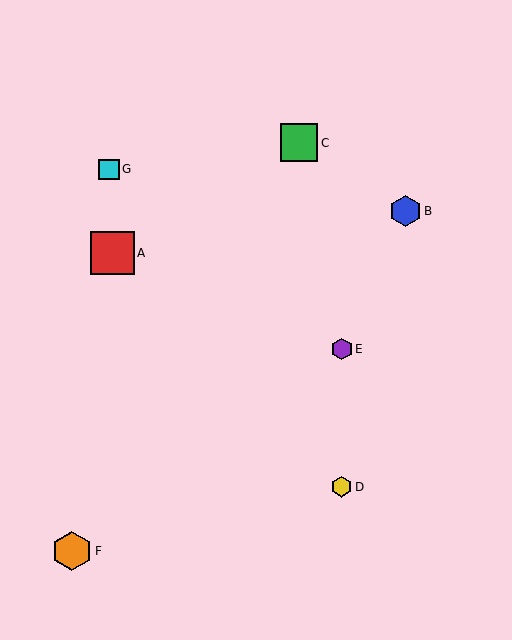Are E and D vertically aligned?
Yes, both are at x≈342.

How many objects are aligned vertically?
2 objects (D, E) are aligned vertically.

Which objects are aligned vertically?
Objects D, E are aligned vertically.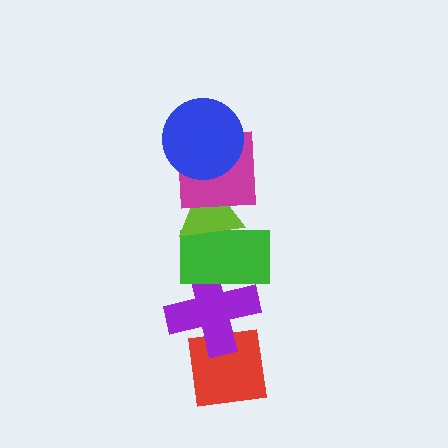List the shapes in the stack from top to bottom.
From top to bottom: the blue circle, the magenta square, the lime triangle, the green rectangle, the purple cross, the red square.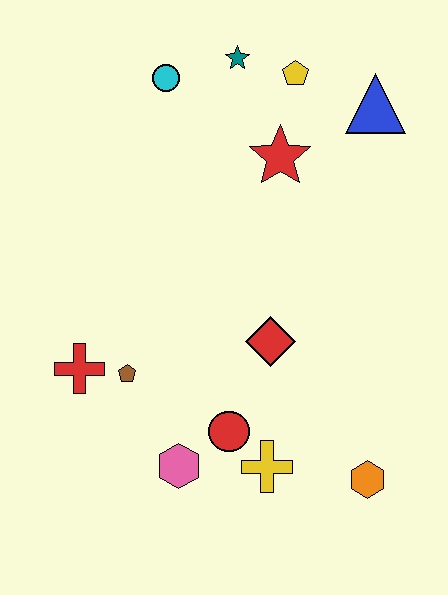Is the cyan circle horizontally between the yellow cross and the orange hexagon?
No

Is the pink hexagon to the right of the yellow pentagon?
No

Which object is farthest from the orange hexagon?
The cyan circle is farthest from the orange hexagon.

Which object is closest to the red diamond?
The red circle is closest to the red diamond.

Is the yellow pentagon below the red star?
No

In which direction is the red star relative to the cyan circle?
The red star is to the right of the cyan circle.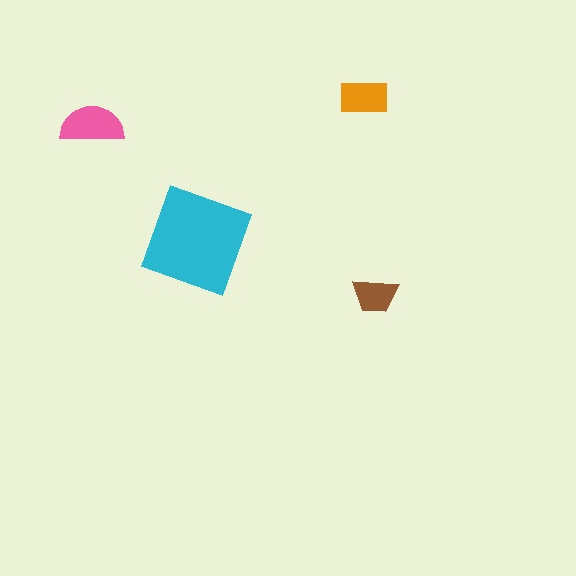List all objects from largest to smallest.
The cyan diamond, the pink semicircle, the orange rectangle, the brown trapezoid.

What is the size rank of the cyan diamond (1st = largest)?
1st.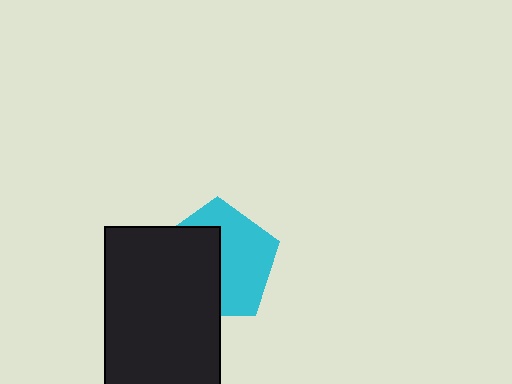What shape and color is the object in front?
The object in front is a black rectangle.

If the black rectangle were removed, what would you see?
You would see the complete cyan pentagon.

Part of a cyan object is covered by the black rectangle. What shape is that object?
It is a pentagon.